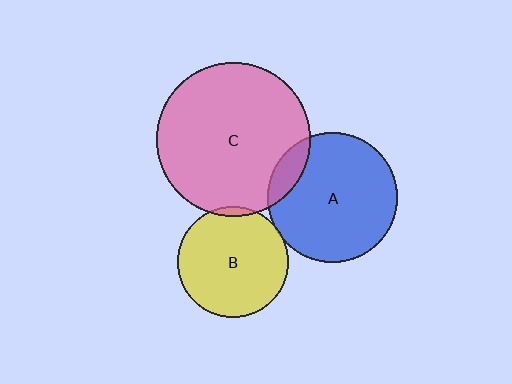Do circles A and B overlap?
Yes.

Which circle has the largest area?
Circle C (pink).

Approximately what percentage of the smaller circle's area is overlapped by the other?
Approximately 5%.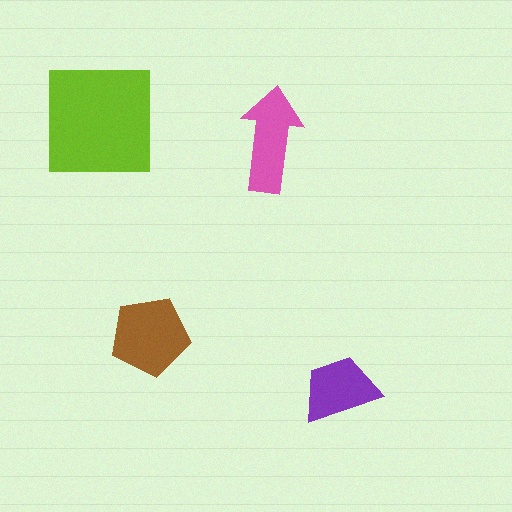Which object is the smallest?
The purple trapezoid.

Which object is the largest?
The lime square.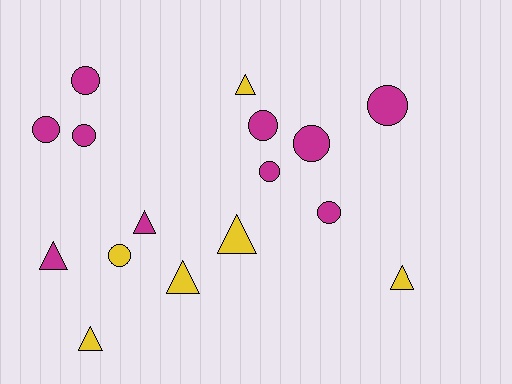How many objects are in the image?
There are 16 objects.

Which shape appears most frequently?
Circle, with 9 objects.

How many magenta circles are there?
There are 8 magenta circles.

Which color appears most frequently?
Magenta, with 10 objects.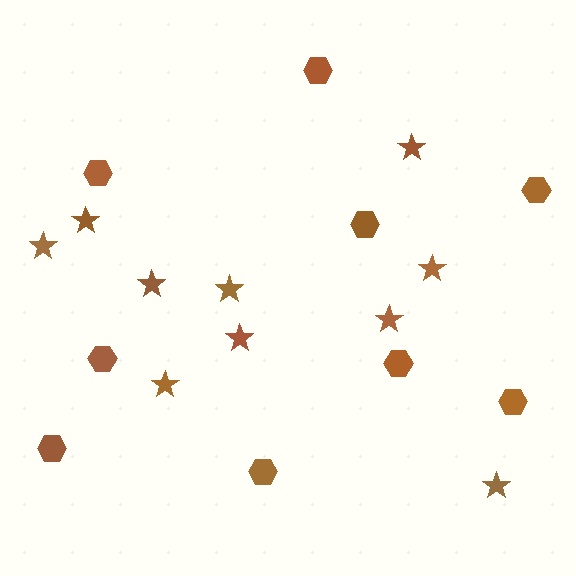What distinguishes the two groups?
There are 2 groups: one group of stars (10) and one group of hexagons (9).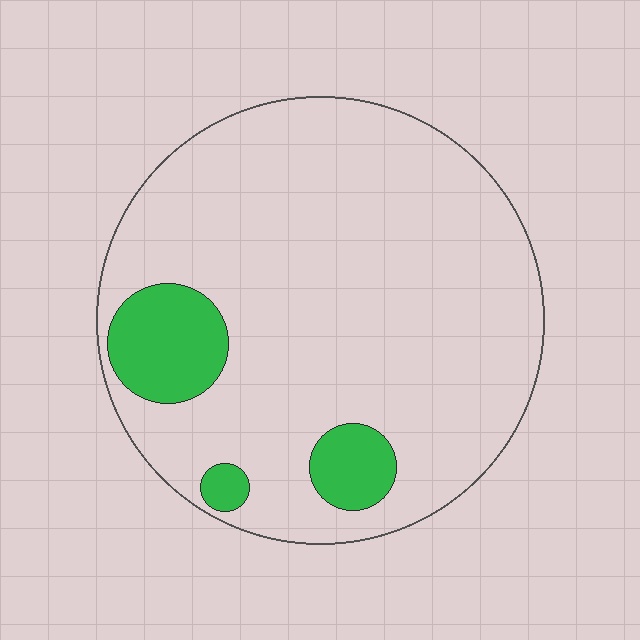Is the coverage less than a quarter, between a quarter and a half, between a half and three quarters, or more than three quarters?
Less than a quarter.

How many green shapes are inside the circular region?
3.